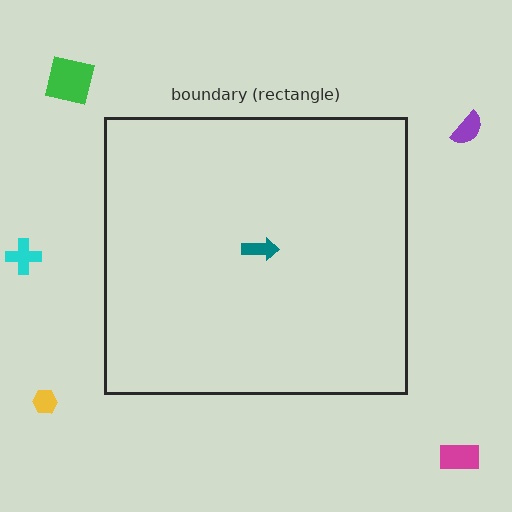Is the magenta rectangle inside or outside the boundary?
Outside.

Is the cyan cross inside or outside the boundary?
Outside.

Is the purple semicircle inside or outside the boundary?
Outside.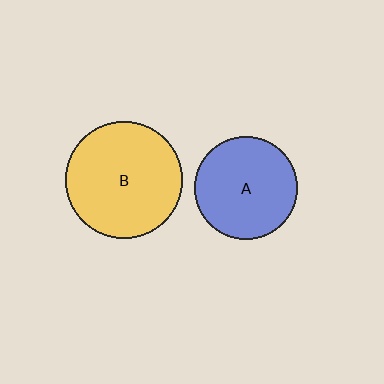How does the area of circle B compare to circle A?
Approximately 1.3 times.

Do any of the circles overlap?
No, none of the circles overlap.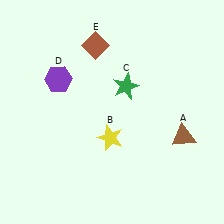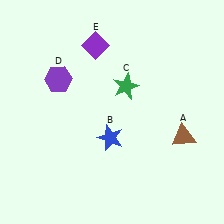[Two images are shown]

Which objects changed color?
B changed from yellow to blue. E changed from brown to purple.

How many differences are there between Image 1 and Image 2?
There are 2 differences between the two images.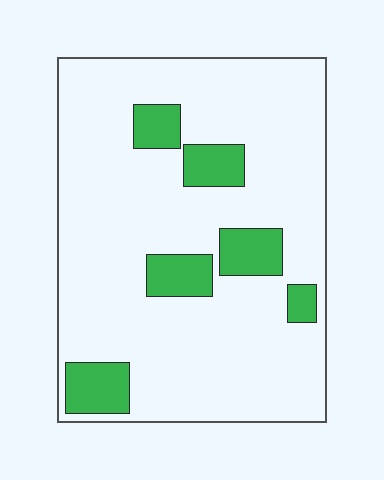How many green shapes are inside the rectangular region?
6.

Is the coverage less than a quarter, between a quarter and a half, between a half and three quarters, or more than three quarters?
Less than a quarter.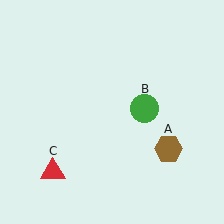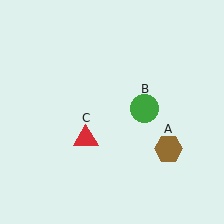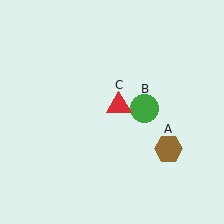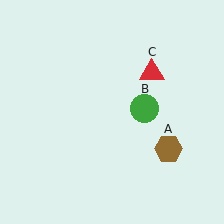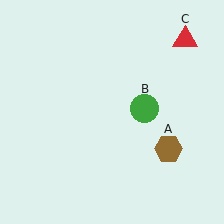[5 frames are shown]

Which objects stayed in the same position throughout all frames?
Brown hexagon (object A) and green circle (object B) remained stationary.